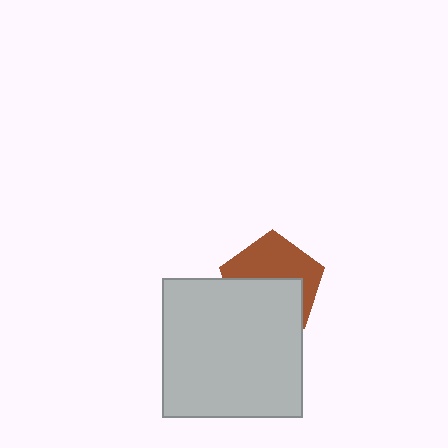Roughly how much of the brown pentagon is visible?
About half of it is visible (roughly 49%).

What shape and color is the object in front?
The object in front is a light gray square.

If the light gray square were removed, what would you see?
You would see the complete brown pentagon.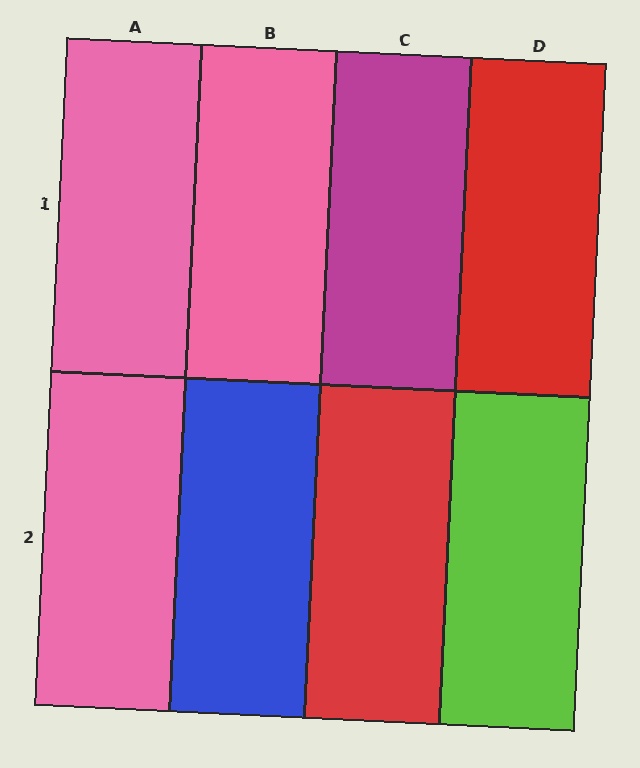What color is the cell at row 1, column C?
Magenta.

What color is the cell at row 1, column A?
Pink.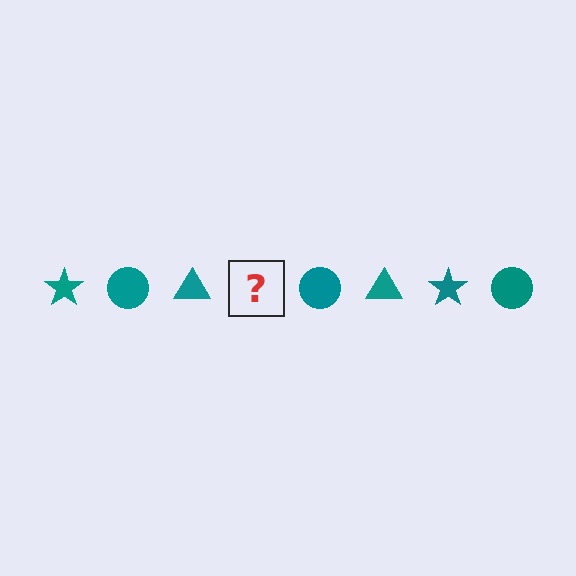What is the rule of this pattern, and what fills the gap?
The rule is that the pattern cycles through star, circle, triangle shapes in teal. The gap should be filled with a teal star.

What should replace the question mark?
The question mark should be replaced with a teal star.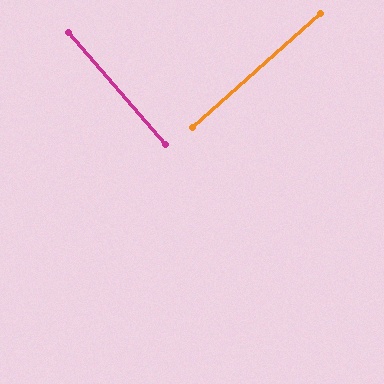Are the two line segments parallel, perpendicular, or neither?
Perpendicular — they meet at approximately 89°.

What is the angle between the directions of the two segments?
Approximately 89 degrees.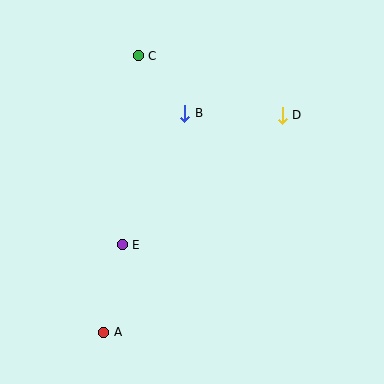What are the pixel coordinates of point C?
Point C is at (138, 56).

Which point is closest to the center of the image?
Point B at (185, 114) is closest to the center.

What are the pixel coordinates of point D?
Point D is at (282, 115).